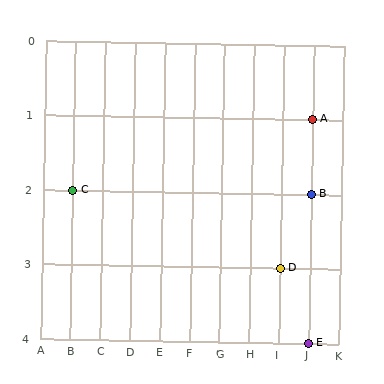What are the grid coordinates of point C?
Point C is at grid coordinates (B, 2).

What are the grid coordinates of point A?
Point A is at grid coordinates (J, 1).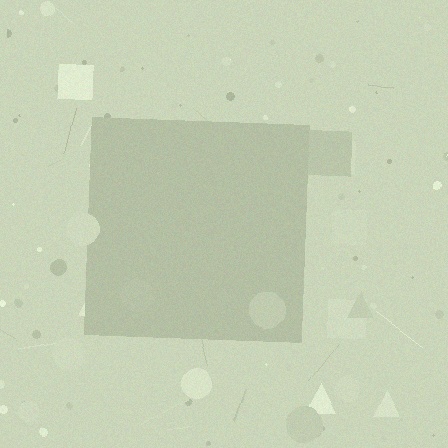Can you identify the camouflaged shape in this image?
The camouflaged shape is a square.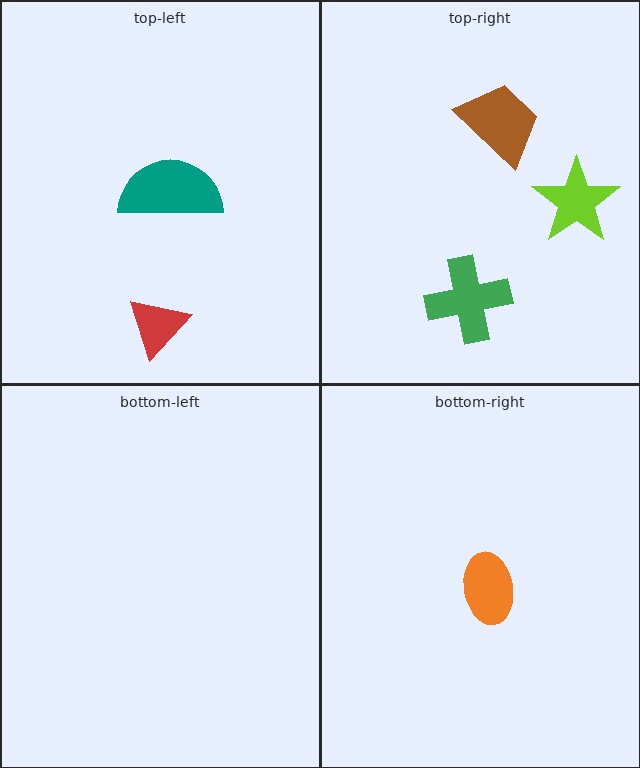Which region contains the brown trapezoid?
The top-right region.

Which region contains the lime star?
The top-right region.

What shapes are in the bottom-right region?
The orange ellipse.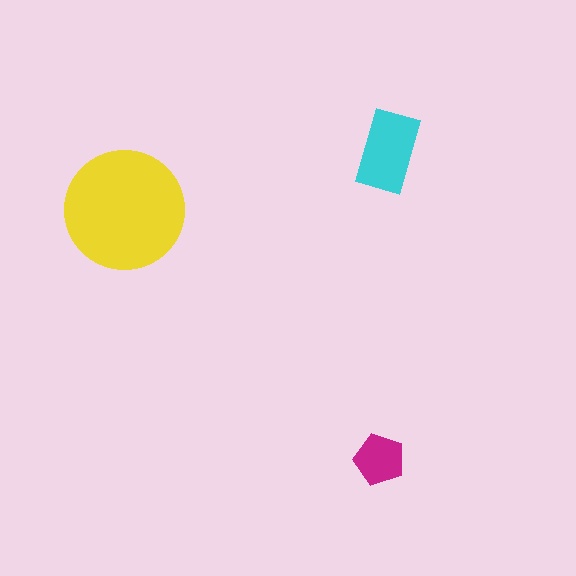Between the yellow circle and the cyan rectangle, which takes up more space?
The yellow circle.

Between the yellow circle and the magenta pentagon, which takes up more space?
The yellow circle.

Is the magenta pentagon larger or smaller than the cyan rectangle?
Smaller.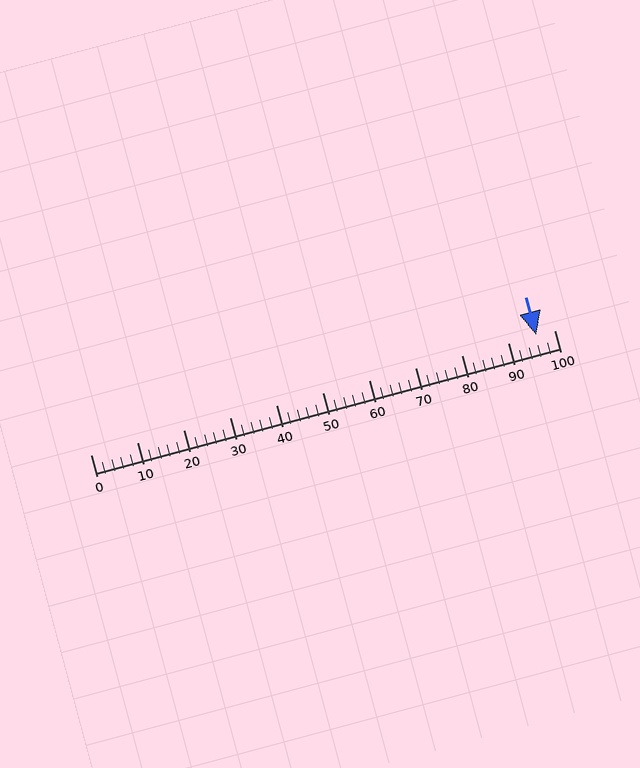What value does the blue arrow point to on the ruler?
The blue arrow points to approximately 96.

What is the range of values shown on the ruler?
The ruler shows values from 0 to 100.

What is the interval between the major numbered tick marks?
The major tick marks are spaced 10 units apart.